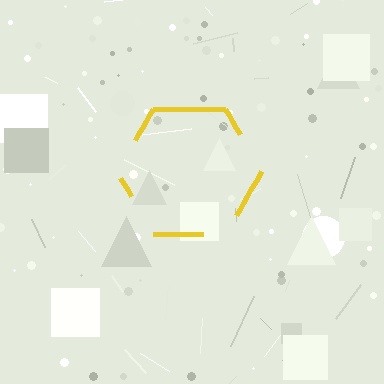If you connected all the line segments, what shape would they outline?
They would outline a hexagon.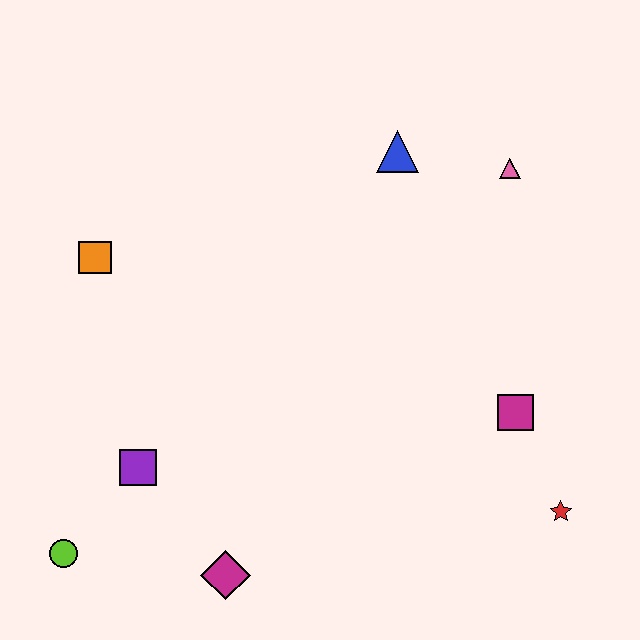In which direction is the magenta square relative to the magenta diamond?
The magenta square is to the right of the magenta diamond.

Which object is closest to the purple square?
The lime circle is closest to the purple square.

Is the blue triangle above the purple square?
Yes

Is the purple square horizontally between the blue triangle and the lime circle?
Yes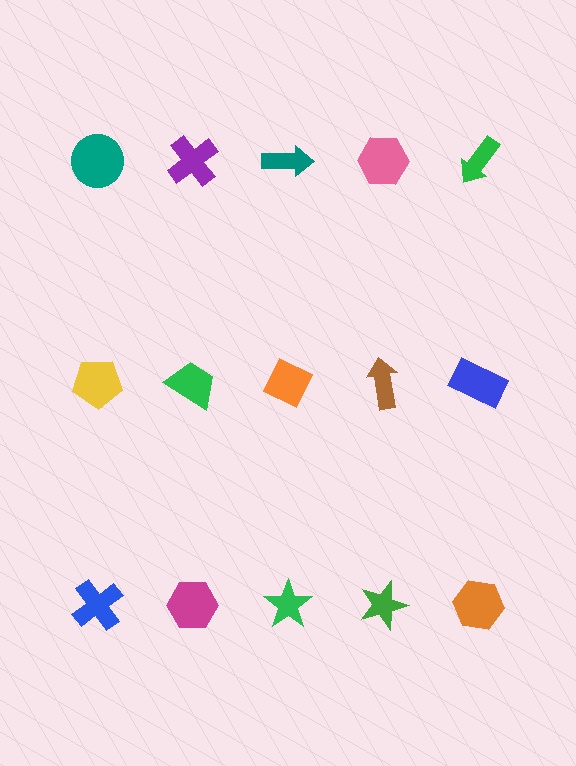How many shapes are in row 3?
5 shapes.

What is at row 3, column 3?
A green star.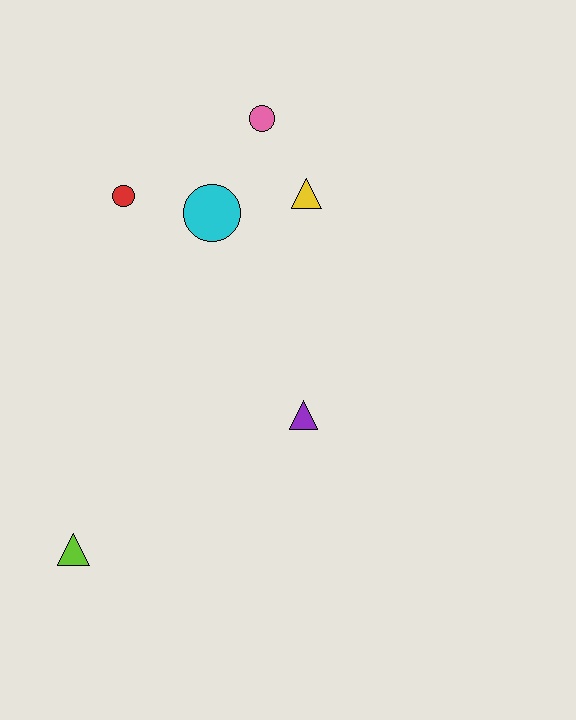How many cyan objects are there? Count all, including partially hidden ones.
There is 1 cyan object.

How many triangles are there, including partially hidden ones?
There are 3 triangles.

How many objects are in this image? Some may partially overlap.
There are 6 objects.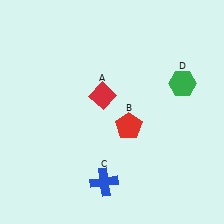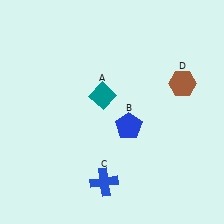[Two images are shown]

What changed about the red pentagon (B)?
In Image 1, B is red. In Image 2, it changed to blue.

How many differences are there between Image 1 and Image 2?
There are 3 differences between the two images.